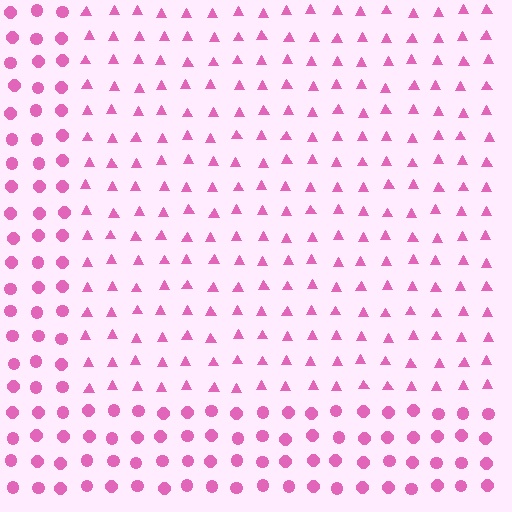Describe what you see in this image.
The image is filled with small pink elements arranged in a uniform grid. A rectangle-shaped region contains triangles, while the surrounding area contains circles. The boundary is defined purely by the change in element shape.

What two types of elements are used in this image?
The image uses triangles inside the rectangle region and circles outside it.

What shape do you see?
I see a rectangle.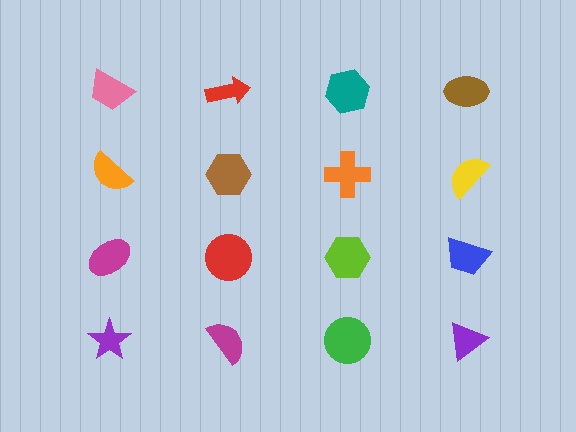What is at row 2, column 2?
A brown hexagon.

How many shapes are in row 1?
4 shapes.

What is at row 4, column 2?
A magenta semicircle.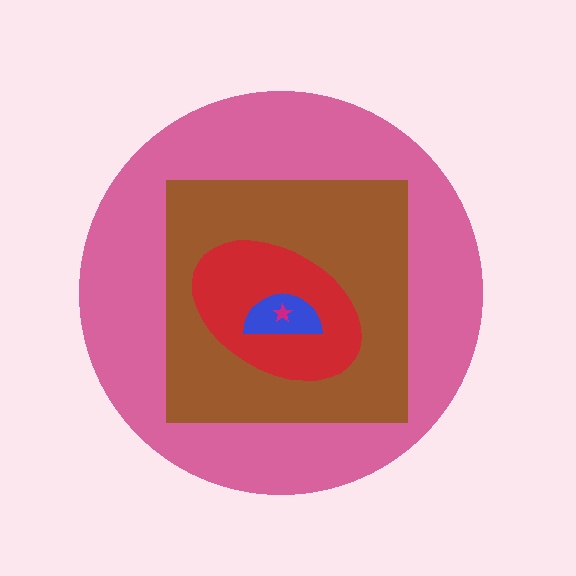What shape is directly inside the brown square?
The red ellipse.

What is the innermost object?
The magenta star.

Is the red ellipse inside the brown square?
Yes.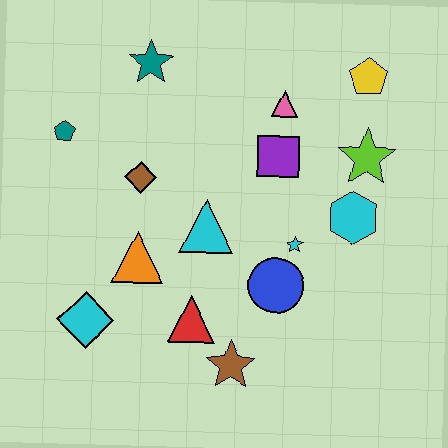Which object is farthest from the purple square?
The cyan diamond is farthest from the purple square.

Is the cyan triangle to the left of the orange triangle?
No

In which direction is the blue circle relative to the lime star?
The blue circle is below the lime star.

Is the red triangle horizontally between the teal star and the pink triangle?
Yes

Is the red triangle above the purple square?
No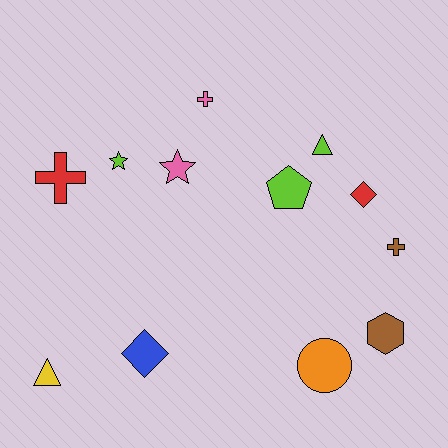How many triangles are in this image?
There are 2 triangles.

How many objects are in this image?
There are 12 objects.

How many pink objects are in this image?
There are 2 pink objects.